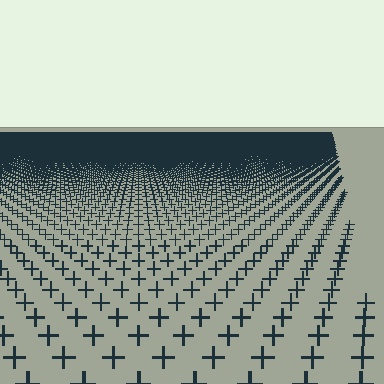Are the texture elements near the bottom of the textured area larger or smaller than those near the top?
Larger. Near the bottom, elements are closer to the viewer and appear at a bigger on-screen size.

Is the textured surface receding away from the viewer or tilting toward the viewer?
The surface is receding away from the viewer. Texture elements get smaller and denser toward the top.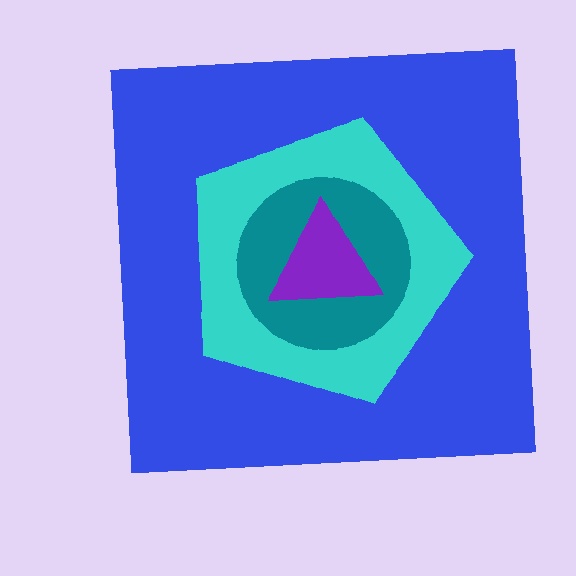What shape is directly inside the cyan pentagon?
The teal circle.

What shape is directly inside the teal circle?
The purple triangle.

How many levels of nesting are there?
4.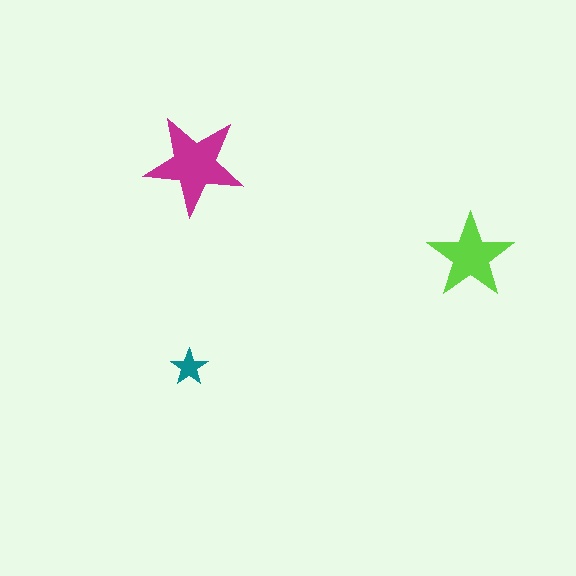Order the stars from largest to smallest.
the magenta one, the lime one, the teal one.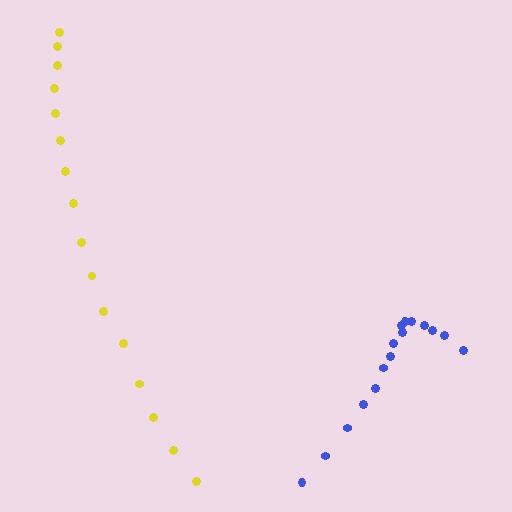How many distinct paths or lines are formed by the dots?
There are 2 distinct paths.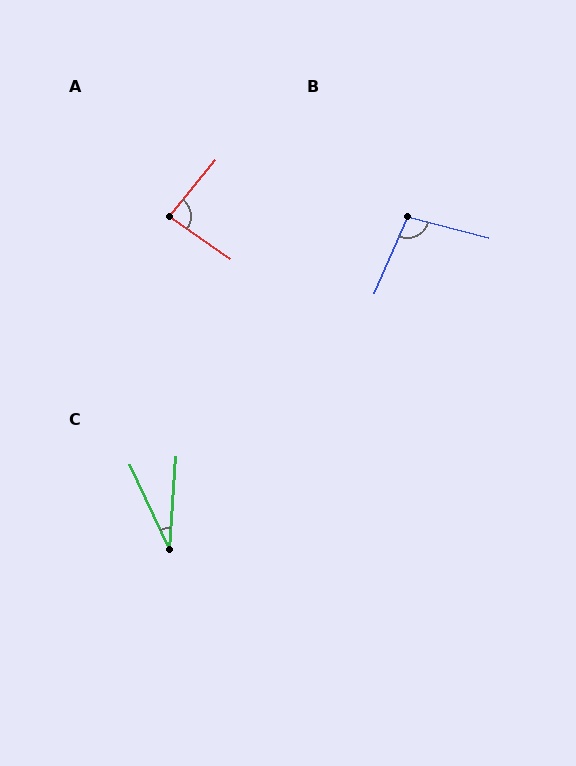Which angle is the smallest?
C, at approximately 29 degrees.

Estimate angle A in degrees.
Approximately 86 degrees.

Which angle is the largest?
B, at approximately 99 degrees.